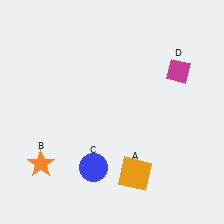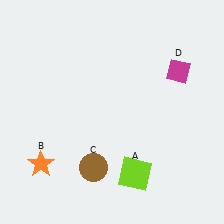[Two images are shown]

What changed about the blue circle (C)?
In Image 1, C is blue. In Image 2, it changed to brown.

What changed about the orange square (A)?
In Image 1, A is orange. In Image 2, it changed to lime.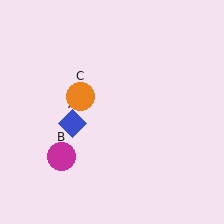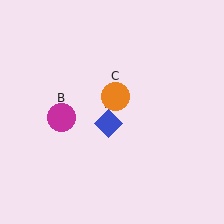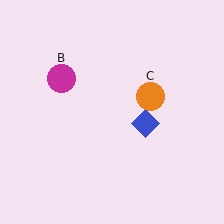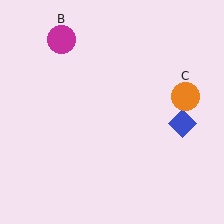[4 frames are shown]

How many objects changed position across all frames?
3 objects changed position: blue diamond (object A), magenta circle (object B), orange circle (object C).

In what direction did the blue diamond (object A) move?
The blue diamond (object A) moved right.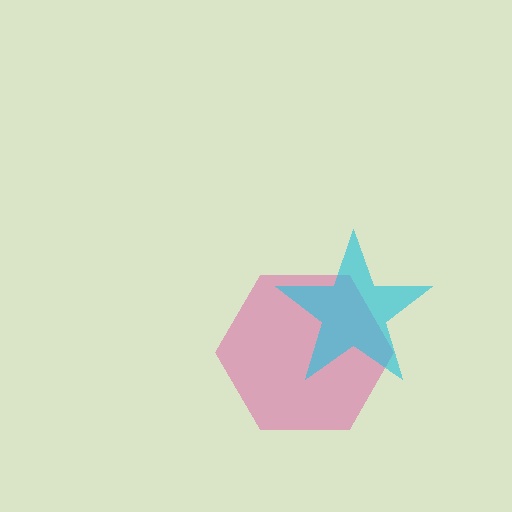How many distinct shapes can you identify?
There are 2 distinct shapes: a pink hexagon, a cyan star.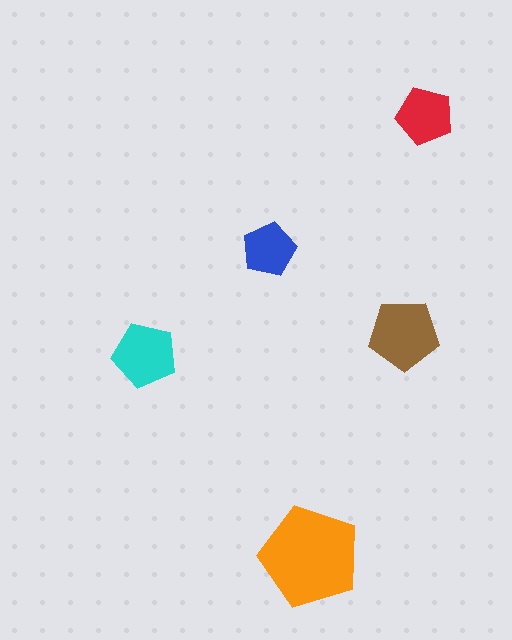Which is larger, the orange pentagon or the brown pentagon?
The orange one.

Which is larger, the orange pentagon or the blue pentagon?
The orange one.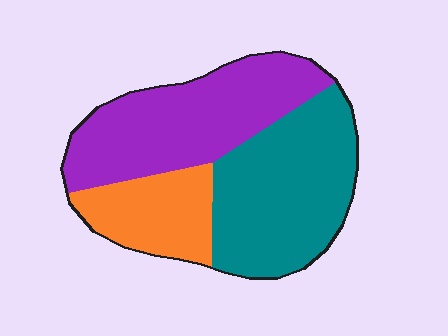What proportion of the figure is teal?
Teal takes up about two fifths (2/5) of the figure.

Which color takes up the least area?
Orange, at roughly 20%.